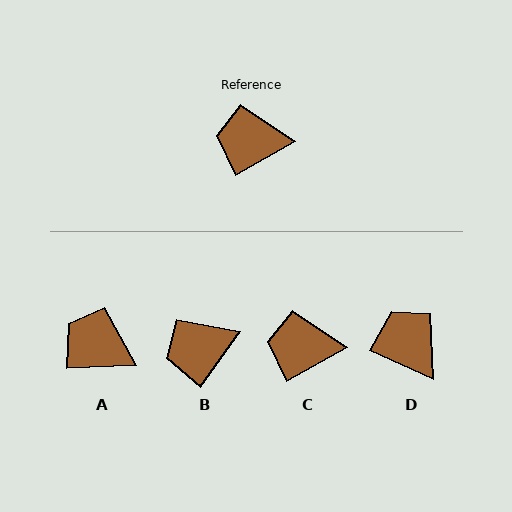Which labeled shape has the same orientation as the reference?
C.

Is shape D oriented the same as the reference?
No, it is off by about 54 degrees.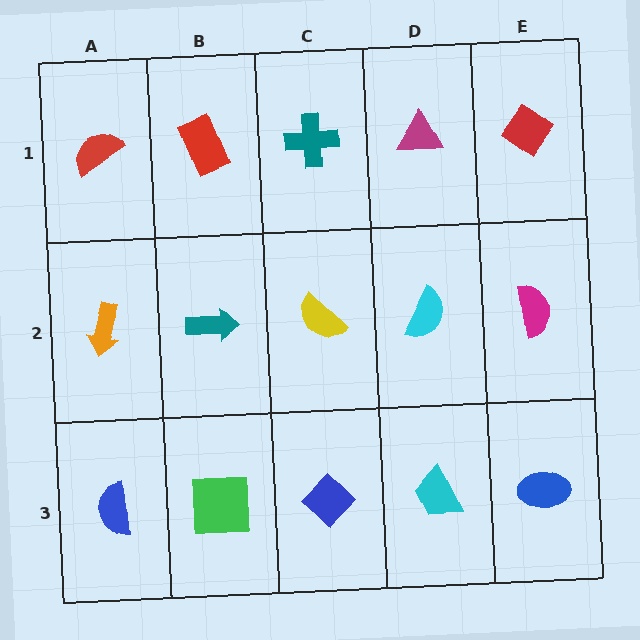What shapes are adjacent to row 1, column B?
A teal arrow (row 2, column B), a red semicircle (row 1, column A), a teal cross (row 1, column C).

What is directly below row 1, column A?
An orange arrow.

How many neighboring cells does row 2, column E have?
3.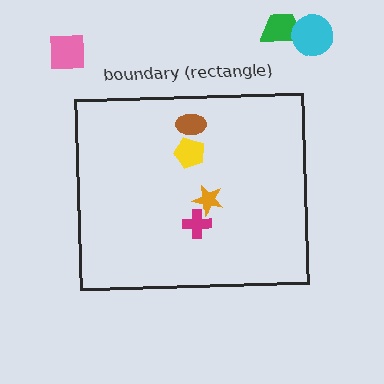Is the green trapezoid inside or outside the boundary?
Outside.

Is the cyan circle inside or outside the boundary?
Outside.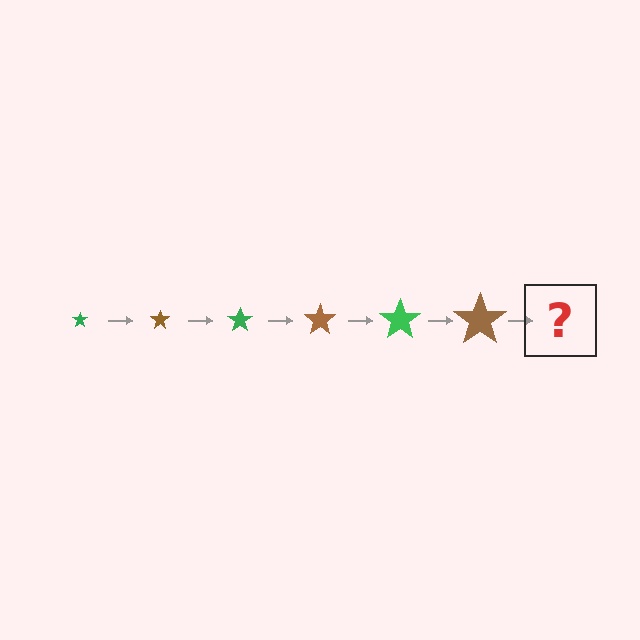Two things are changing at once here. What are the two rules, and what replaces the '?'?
The two rules are that the star grows larger each step and the color cycles through green and brown. The '?' should be a green star, larger than the previous one.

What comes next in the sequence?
The next element should be a green star, larger than the previous one.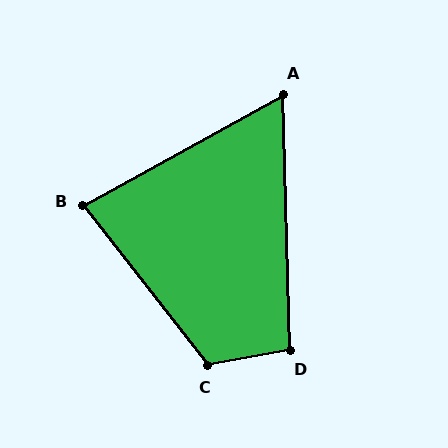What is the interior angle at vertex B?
Approximately 81 degrees (acute).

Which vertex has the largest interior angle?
C, at approximately 117 degrees.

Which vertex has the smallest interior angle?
A, at approximately 63 degrees.